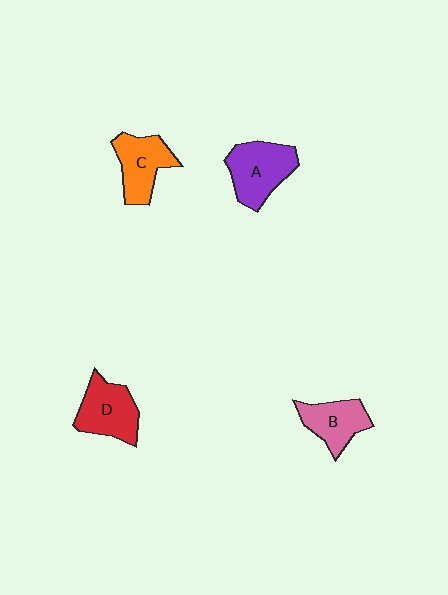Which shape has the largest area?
Shape A (purple).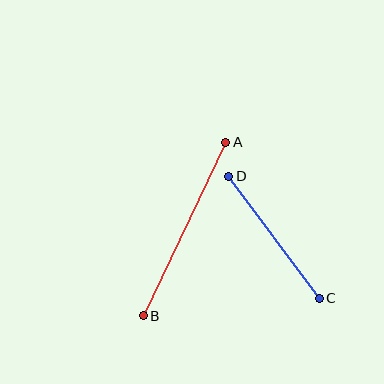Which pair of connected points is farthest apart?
Points A and B are farthest apart.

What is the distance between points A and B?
The distance is approximately 192 pixels.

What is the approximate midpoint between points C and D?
The midpoint is at approximately (274, 237) pixels.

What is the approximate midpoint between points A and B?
The midpoint is at approximately (185, 229) pixels.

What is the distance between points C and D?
The distance is approximately 152 pixels.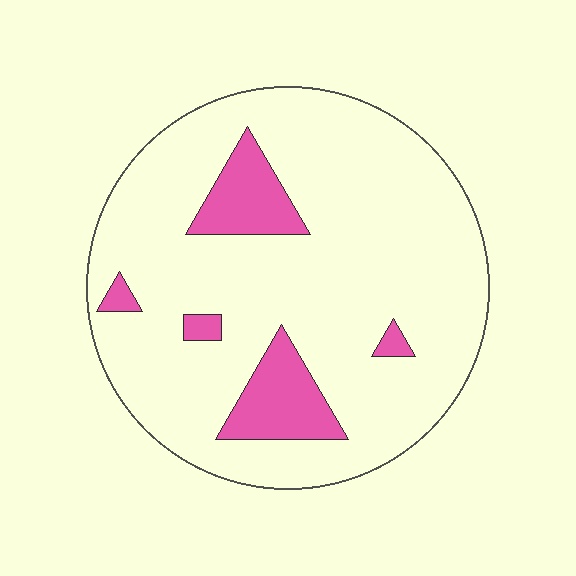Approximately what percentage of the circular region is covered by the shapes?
Approximately 15%.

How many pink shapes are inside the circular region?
5.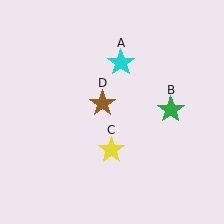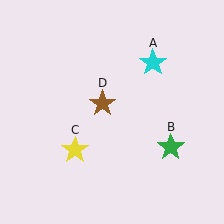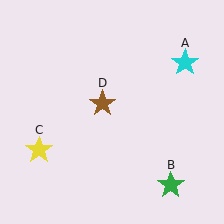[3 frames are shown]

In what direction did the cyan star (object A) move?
The cyan star (object A) moved right.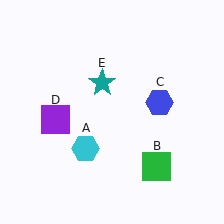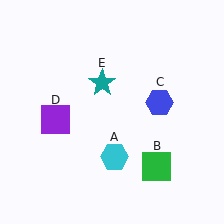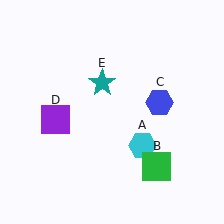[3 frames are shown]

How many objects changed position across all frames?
1 object changed position: cyan hexagon (object A).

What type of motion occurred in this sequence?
The cyan hexagon (object A) rotated counterclockwise around the center of the scene.